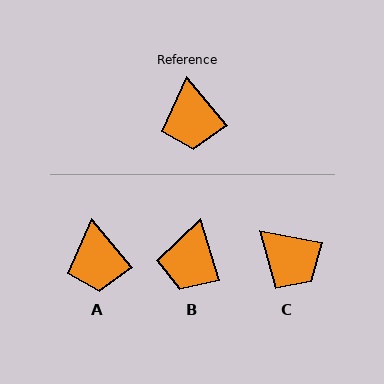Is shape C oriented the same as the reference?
No, it is off by about 40 degrees.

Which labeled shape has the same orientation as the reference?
A.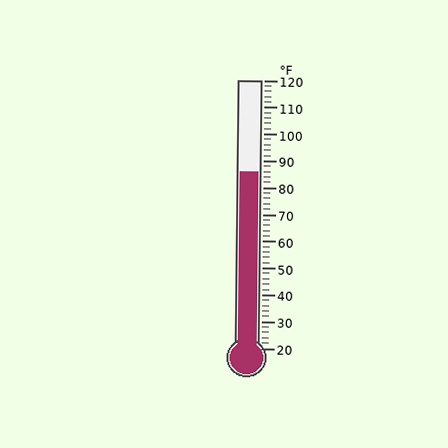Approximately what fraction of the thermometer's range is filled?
The thermometer is filled to approximately 65% of its range.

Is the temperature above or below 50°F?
The temperature is above 50°F.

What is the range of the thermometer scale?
The thermometer scale ranges from 20°F to 120°F.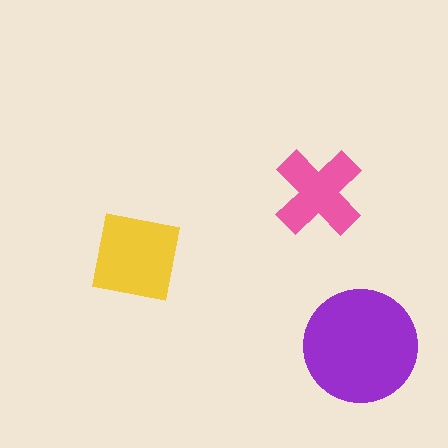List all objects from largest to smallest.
The purple circle, the yellow square, the pink cross.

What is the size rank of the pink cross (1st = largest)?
3rd.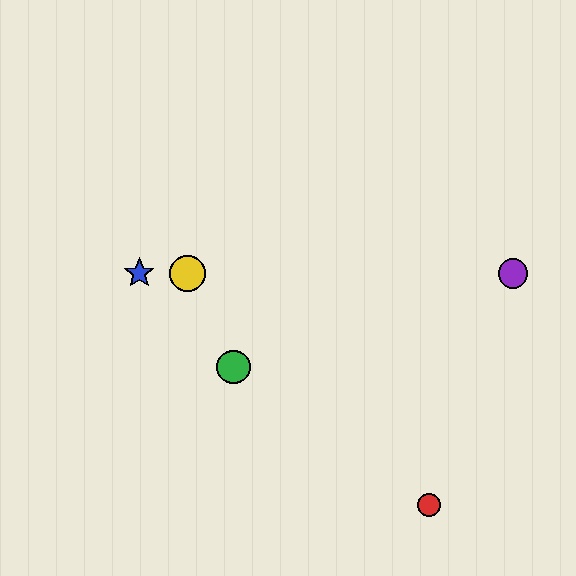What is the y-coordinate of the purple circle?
The purple circle is at y≈273.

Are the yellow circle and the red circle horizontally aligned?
No, the yellow circle is at y≈273 and the red circle is at y≈505.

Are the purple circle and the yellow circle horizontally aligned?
Yes, both are at y≈273.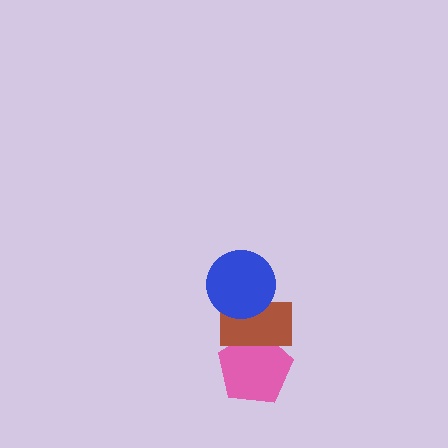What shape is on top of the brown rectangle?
The blue circle is on top of the brown rectangle.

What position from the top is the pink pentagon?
The pink pentagon is 3rd from the top.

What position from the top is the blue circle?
The blue circle is 1st from the top.